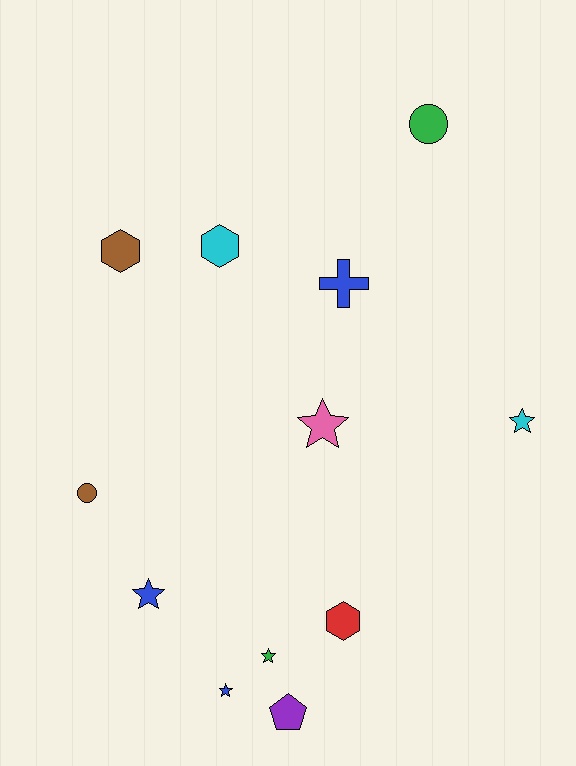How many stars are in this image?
There are 5 stars.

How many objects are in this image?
There are 12 objects.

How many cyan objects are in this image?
There are 2 cyan objects.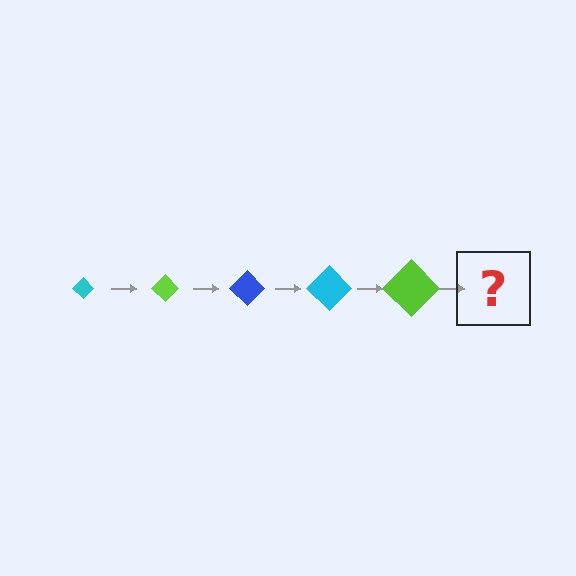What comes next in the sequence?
The next element should be a blue diamond, larger than the previous one.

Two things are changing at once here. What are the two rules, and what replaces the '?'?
The two rules are that the diamond grows larger each step and the color cycles through cyan, lime, and blue. The '?' should be a blue diamond, larger than the previous one.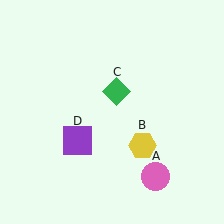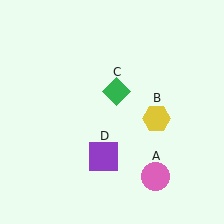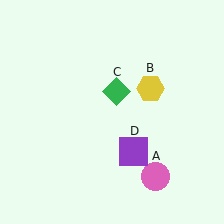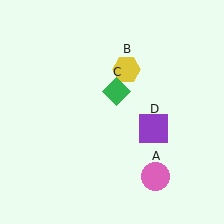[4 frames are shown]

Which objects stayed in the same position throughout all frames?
Pink circle (object A) and green diamond (object C) remained stationary.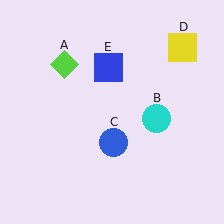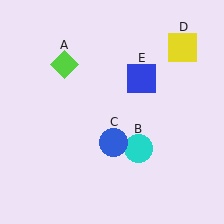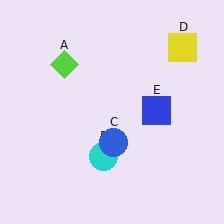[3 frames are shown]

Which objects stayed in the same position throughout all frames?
Lime diamond (object A) and blue circle (object C) and yellow square (object D) remained stationary.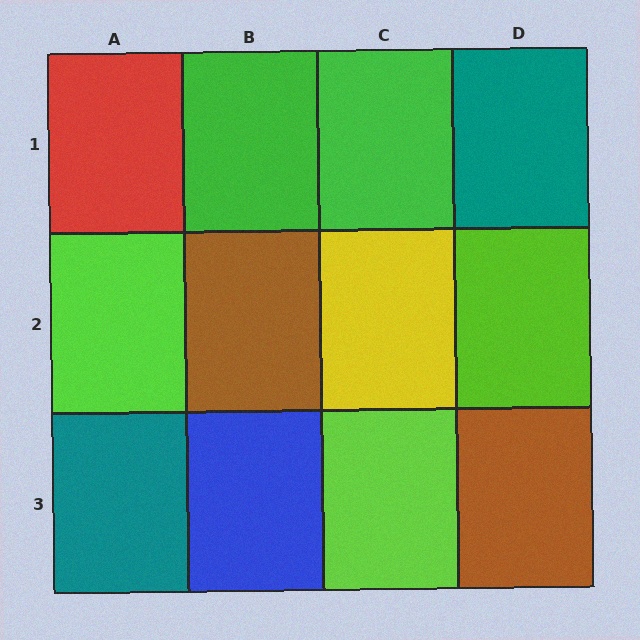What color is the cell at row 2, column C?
Yellow.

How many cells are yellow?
1 cell is yellow.